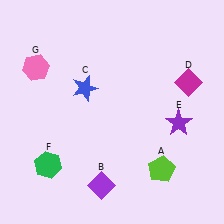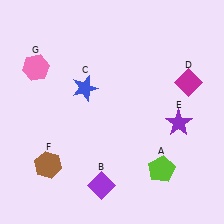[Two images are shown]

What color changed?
The hexagon (F) changed from green in Image 1 to brown in Image 2.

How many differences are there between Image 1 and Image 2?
There is 1 difference between the two images.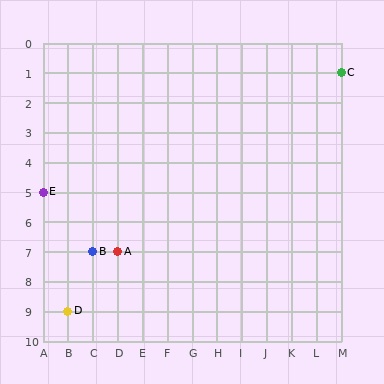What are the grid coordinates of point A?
Point A is at grid coordinates (D, 7).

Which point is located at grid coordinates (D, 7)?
Point A is at (D, 7).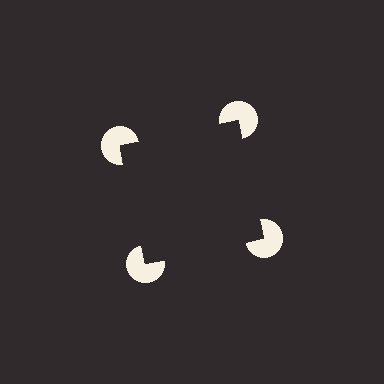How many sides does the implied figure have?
4 sides.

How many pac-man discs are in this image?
There are 4 — one at each vertex of the illusory square.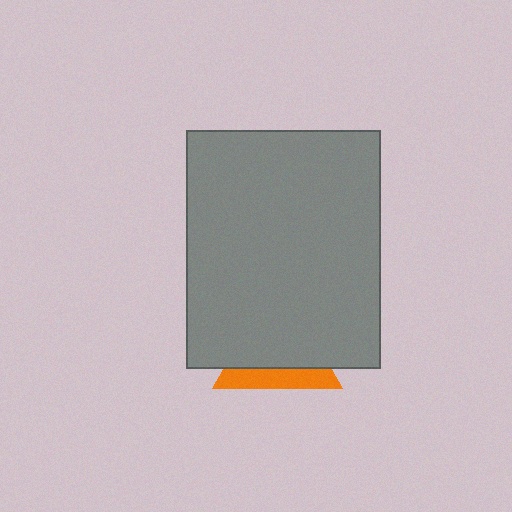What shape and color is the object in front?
The object in front is a gray rectangle.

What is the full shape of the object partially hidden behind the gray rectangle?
The partially hidden object is an orange triangle.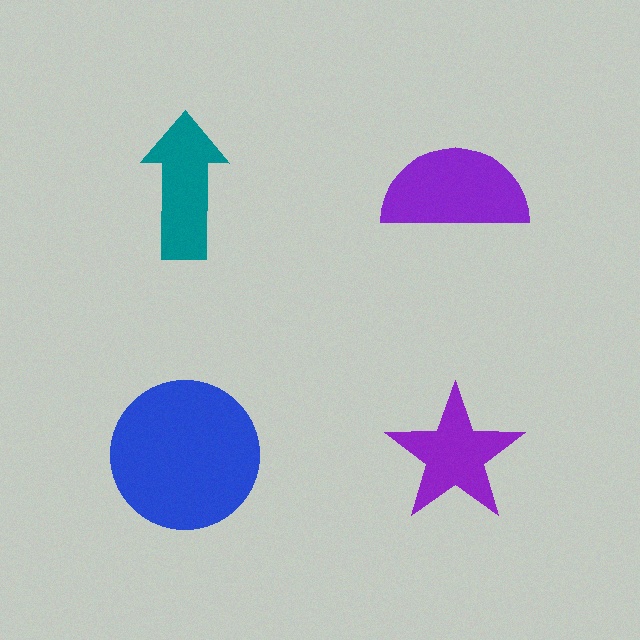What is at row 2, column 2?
A purple star.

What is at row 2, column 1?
A blue circle.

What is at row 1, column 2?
A purple semicircle.